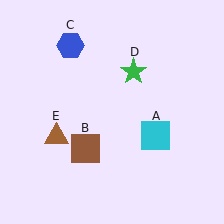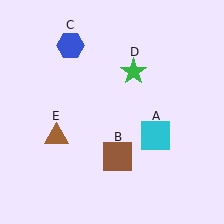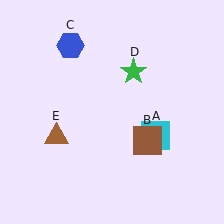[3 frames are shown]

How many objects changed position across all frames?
1 object changed position: brown square (object B).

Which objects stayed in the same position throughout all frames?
Cyan square (object A) and blue hexagon (object C) and green star (object D) and brown triangle (object E) remained stationary.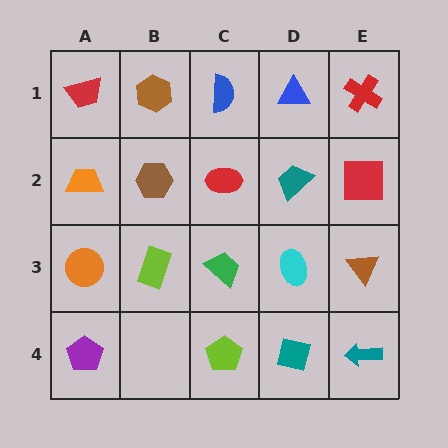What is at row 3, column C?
A green trapezoid.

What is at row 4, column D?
A teal square.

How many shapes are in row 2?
5 shapes.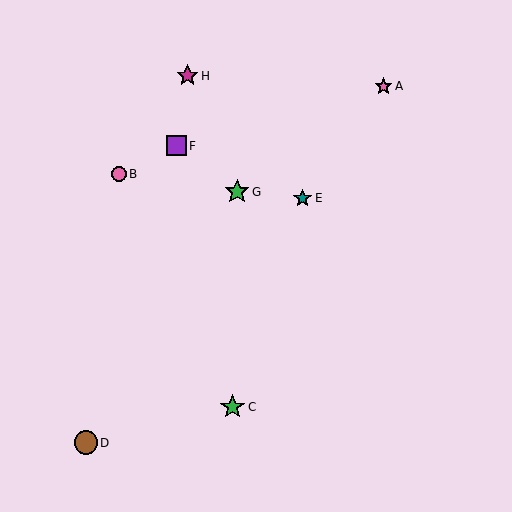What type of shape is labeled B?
Shape B is a pink circle.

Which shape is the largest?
The green star (labeled G) is the largest.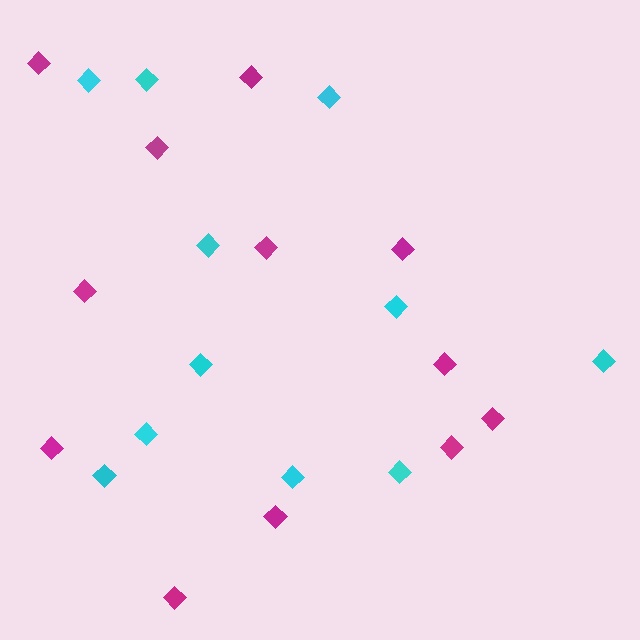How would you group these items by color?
There are 2 groups: one group of magenta diamonds (12) and one group of cyan diamonds (11).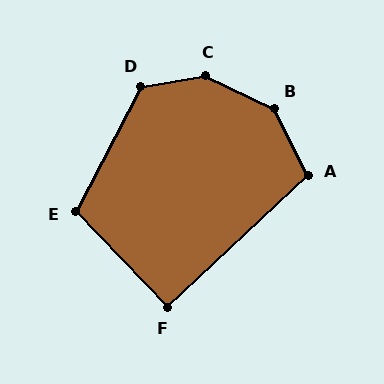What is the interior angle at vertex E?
Approximately 109 degrees (obtuse).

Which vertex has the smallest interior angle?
F, at approximately 91 degrees.